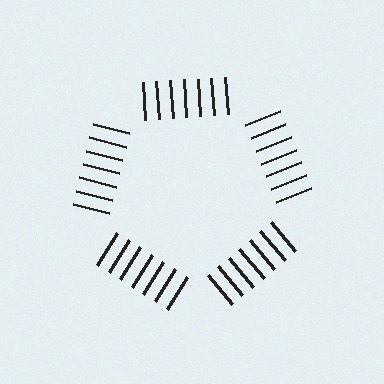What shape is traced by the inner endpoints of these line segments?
An illusory pentagon — the line segments terminate on its edges but no continuous stroke is drawn.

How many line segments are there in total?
35 — 7 along each of the 5 edges.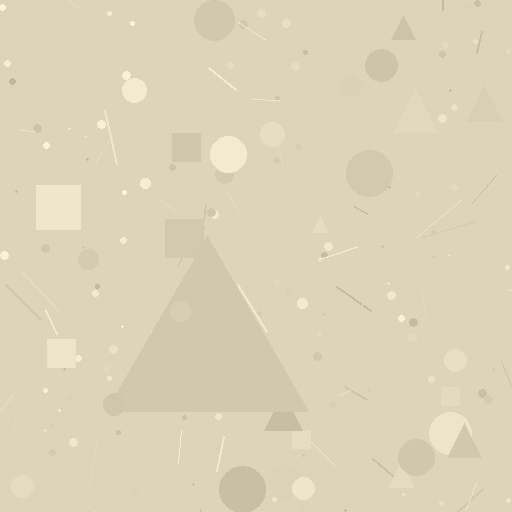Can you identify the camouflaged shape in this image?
The camouflaged shape is a triangle.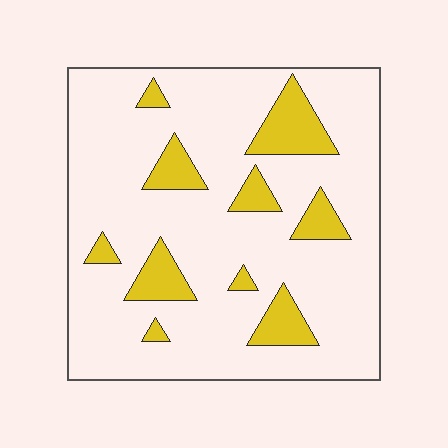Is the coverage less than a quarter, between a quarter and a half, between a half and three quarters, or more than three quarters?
Less than a quarter.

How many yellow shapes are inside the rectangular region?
10.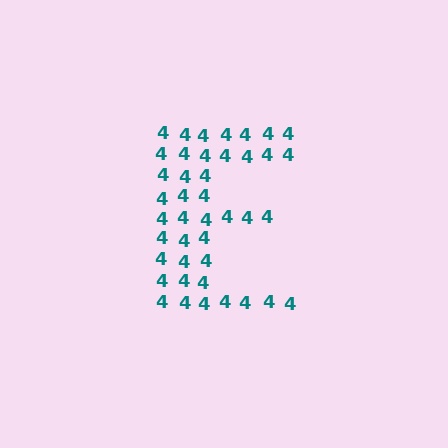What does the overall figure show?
The overall figure shows the letter E.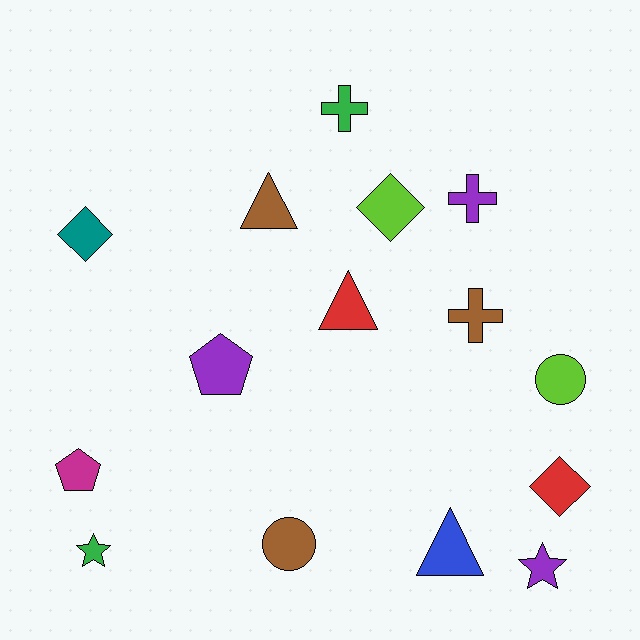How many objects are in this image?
There are 15 objects.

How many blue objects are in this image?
There is 1 blue object.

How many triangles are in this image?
There are 3 triangles.